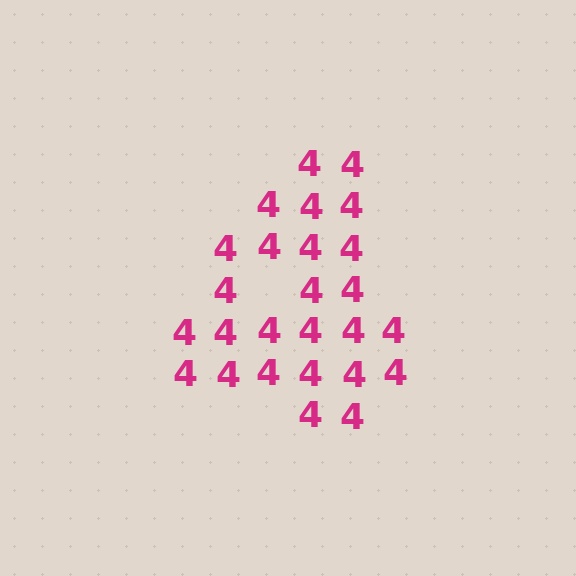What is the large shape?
The large shape is the digit 4.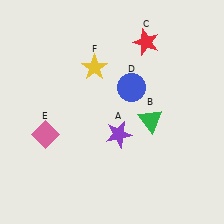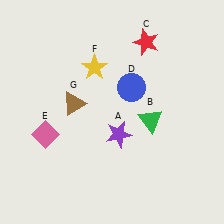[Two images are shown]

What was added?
A brown triangle (G) was added in Image 2.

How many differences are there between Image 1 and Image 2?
There is 1 difference between the two images.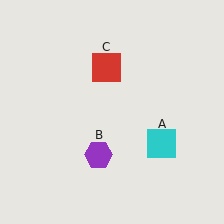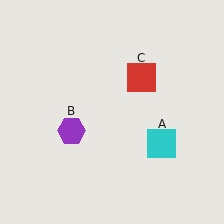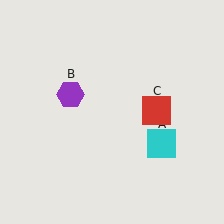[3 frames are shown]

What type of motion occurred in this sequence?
The purple hexagon (object B), red square (object C) rotated clockwise around the center of the scene.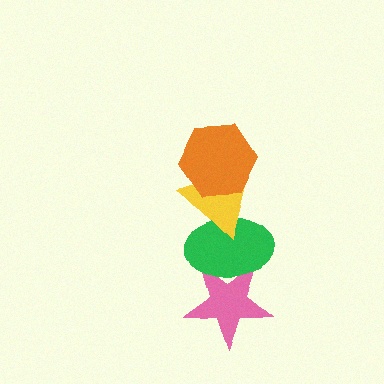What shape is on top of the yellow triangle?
The orange hexagon is on top of the yellow triangle.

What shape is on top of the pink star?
The green ellipse is on top of the pink star.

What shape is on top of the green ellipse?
The yellow triangle is on top of the green ellipse.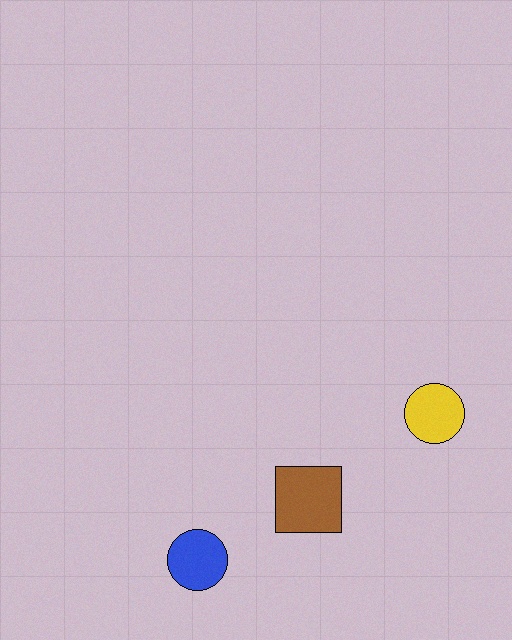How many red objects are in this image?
There are no red objects.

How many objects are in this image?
There are 3 objects.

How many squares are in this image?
There is 1 square.